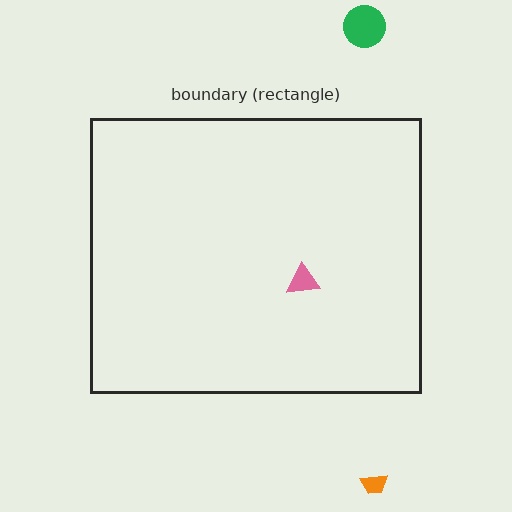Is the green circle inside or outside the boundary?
Outside.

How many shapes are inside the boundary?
1 inside, 2 outside.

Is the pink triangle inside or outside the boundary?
Inside.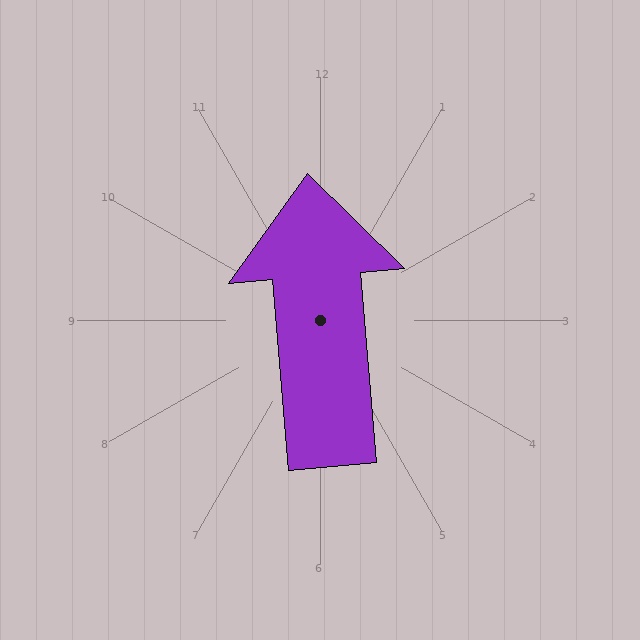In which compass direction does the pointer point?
North.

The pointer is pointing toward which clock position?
Roughly 12 o'clock.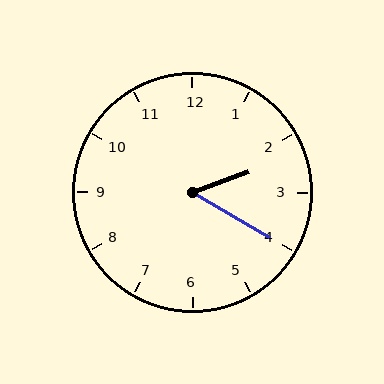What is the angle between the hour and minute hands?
Approximately 50 degrees.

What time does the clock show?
2:20.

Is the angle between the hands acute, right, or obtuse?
It is acute.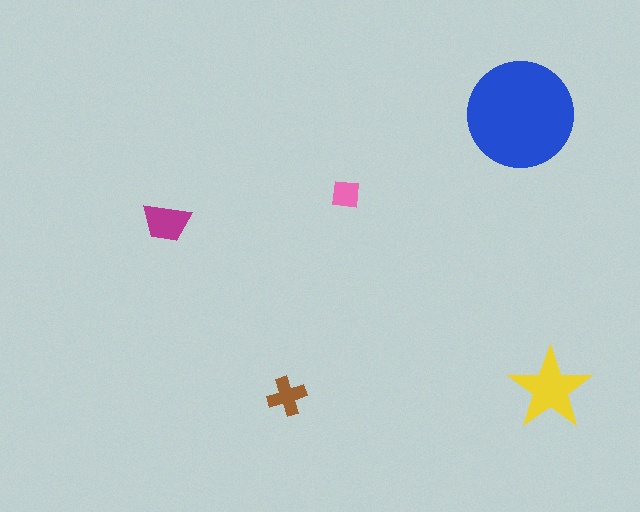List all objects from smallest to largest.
The pink square, the brown cross, the magenta trapezoid, the yellow star, the blue circle.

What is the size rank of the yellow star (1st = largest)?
2nd.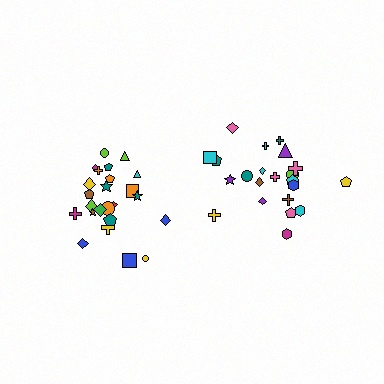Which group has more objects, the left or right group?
The left group.